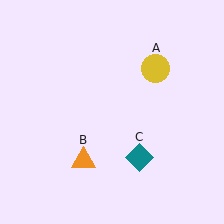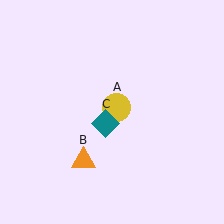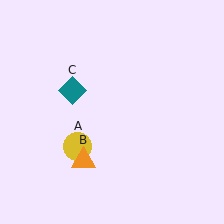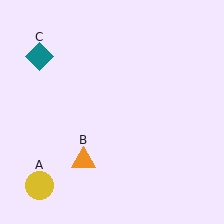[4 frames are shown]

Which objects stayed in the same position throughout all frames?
Orange triangle (object B) remained stationary.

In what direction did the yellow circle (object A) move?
The yellow circle (object A) moved down and to the left.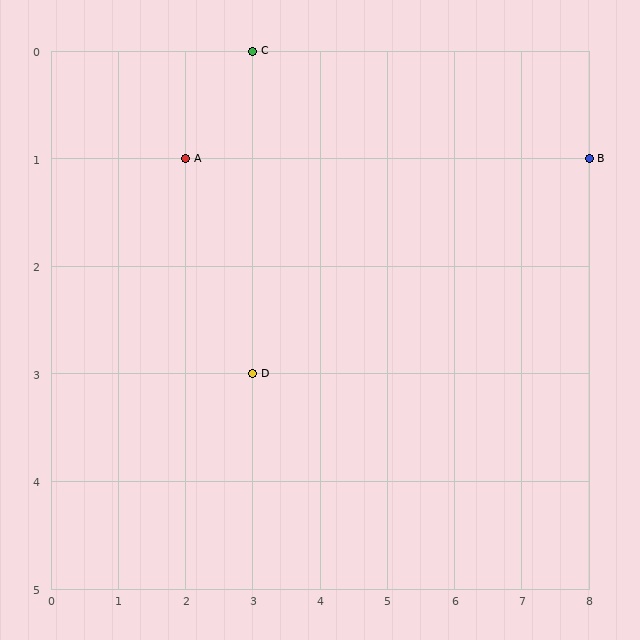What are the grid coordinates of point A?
Point A is at grid coordinates (2, 1).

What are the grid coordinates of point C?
Point C is at grid coordinates (3, 0).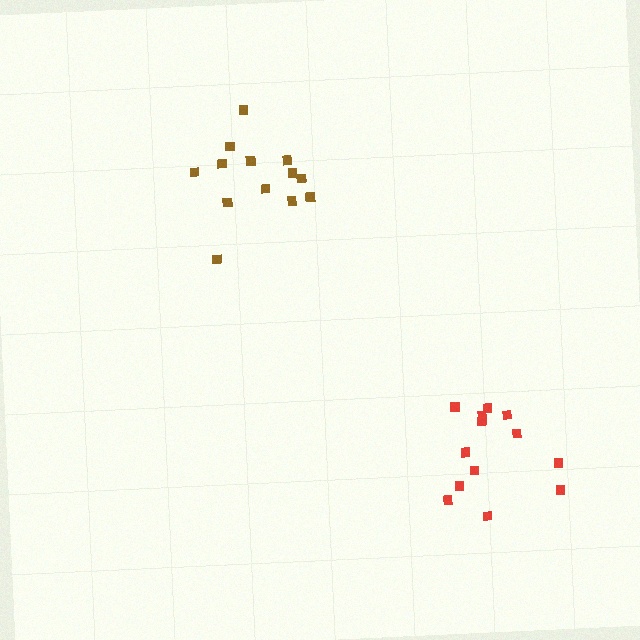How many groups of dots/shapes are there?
There are 2 groups.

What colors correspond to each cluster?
The clusters are colored: red, brown.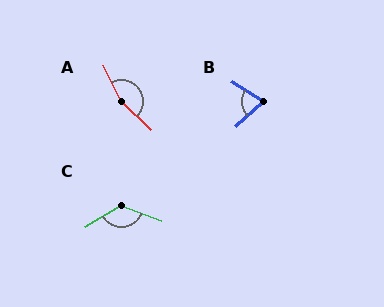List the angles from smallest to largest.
B (75°), C (128°), A (158°).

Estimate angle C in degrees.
Approximately 128 degrees.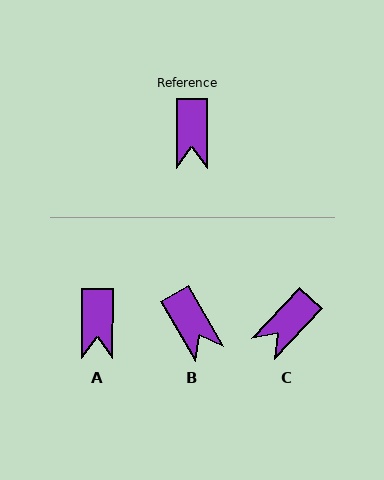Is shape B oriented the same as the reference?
No, it is off by about 30 degrees.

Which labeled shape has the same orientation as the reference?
A.